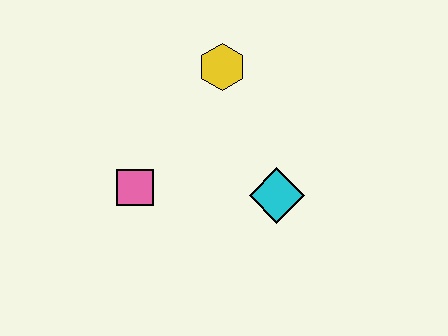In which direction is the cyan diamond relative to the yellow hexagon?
The cyan diamond is below the yellow hexagon.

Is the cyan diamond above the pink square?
No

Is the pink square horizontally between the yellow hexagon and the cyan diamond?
No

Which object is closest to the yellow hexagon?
The cyan diamond is closest to the yellow hexagon.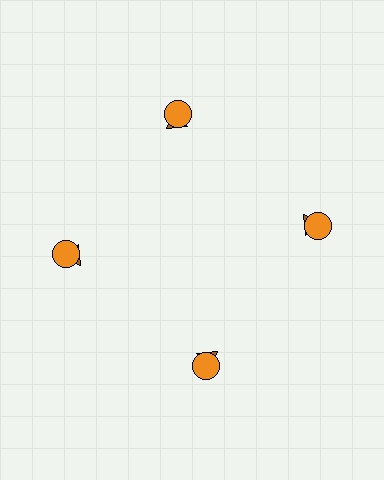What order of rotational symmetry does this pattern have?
This pattern has 4-fold rotational symmetry.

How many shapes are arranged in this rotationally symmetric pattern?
There are 8 shapes, arranged in 4 groups of 2.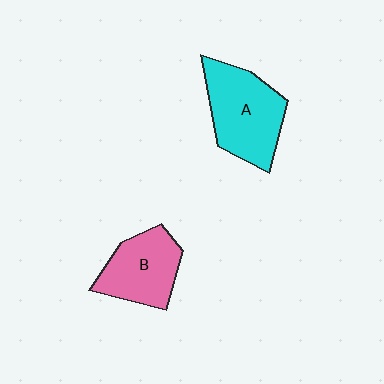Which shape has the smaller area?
Shape B (pink).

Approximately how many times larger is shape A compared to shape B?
Approximately 1.3 times.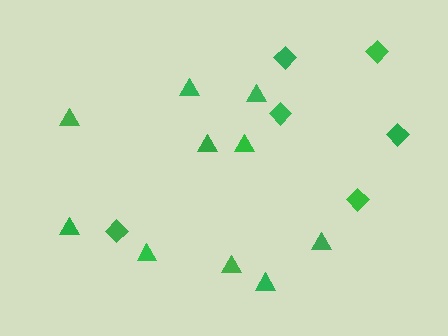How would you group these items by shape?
There are 2 groups: one group of diamonds (6) and one group of triangles (10).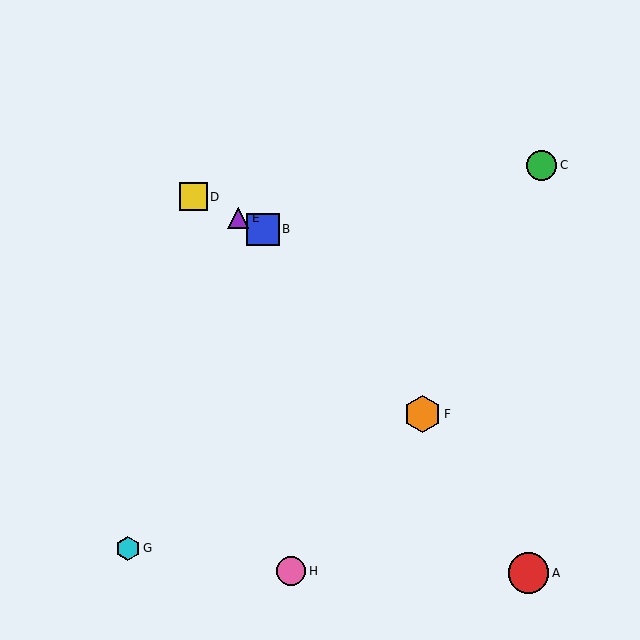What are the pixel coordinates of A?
Object A is at (528, 573).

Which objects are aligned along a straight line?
Objects B, D, E are aligned along a straight line.